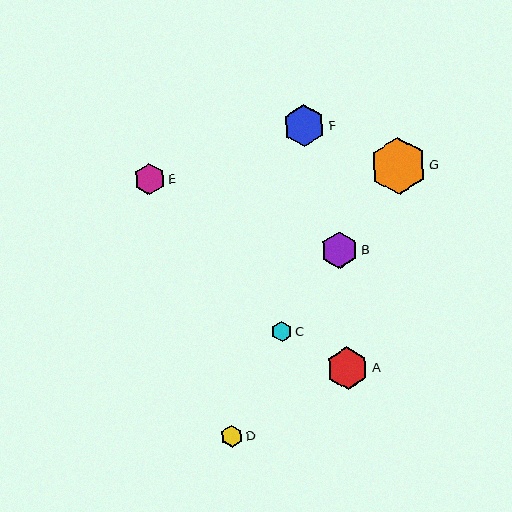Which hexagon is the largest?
Hexagon G is the largest with a size of approximately 57 pixels.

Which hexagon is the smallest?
Hexagon C is the smallest with a size of approximately 20 pixels.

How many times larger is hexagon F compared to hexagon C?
Hexagon F is approximately 2.1 times the size of hexagon C.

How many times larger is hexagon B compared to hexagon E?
Hexagon B is approximately 1.2 times the size of hexagon E.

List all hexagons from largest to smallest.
From largest to smallest: G, A, F, B, E, D, C.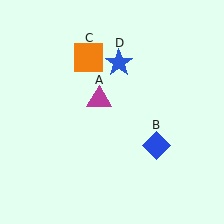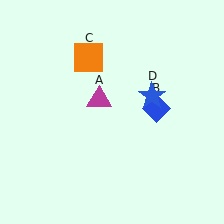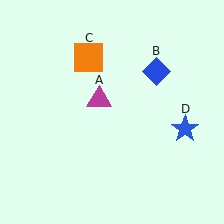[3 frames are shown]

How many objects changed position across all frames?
2 objects changed position: blue diamond (object B), blue star (object D).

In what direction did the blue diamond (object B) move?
The blue diamond (object B) moved up.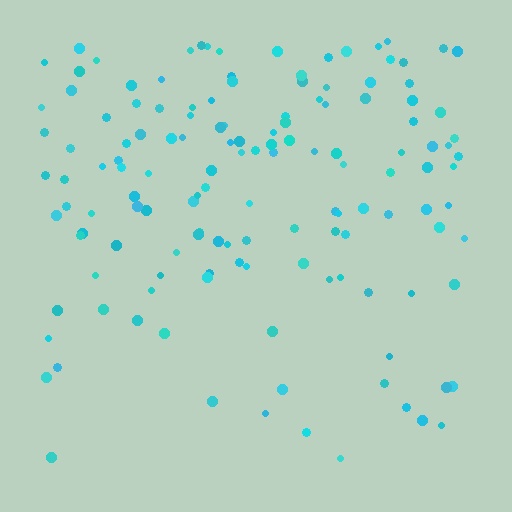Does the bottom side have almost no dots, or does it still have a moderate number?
Still a moderate number, just noticeably fewer than the top.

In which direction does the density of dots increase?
From bottom to top, with the top side densest.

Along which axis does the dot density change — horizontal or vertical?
Vertical.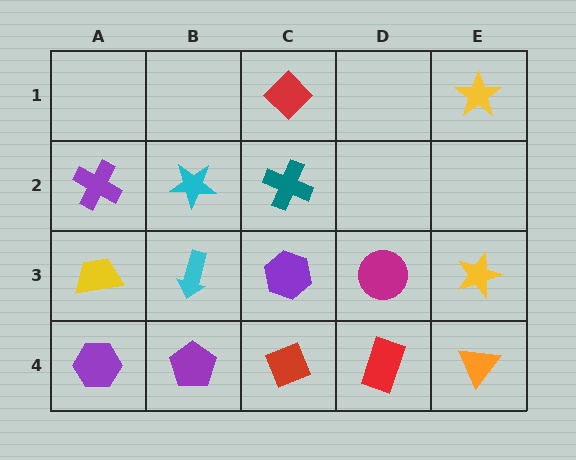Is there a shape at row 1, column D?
No, that cell is empty.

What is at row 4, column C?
A red diamond.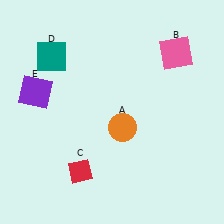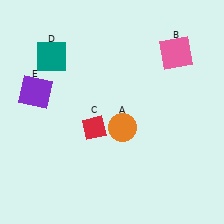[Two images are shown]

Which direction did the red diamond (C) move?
The red diamond (C) moved up.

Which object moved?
The red diamond (C) moved up.